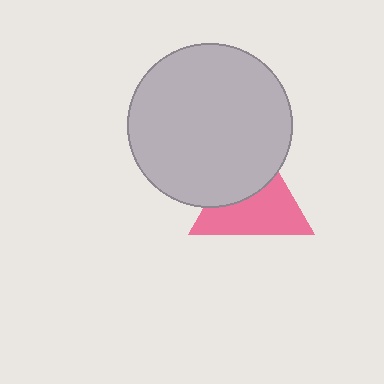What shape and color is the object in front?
The object in front is a light gray circle.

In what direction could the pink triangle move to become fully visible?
The pink triangle could move down. That would shift it out from behind the light gray circle entirely.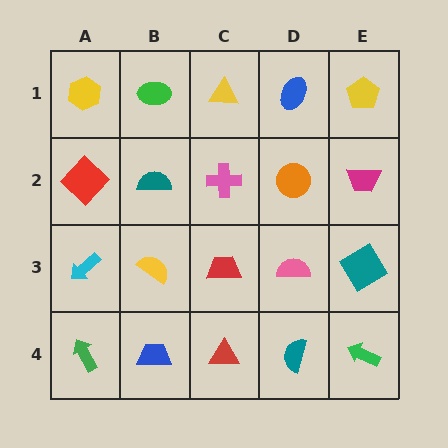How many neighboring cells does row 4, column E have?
2.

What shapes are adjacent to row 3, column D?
An orange circle (row 2, column D), a teal semicircle (row 4, column D), a red trapezoid (row 3, column C), a teal diamond (row 3, column E).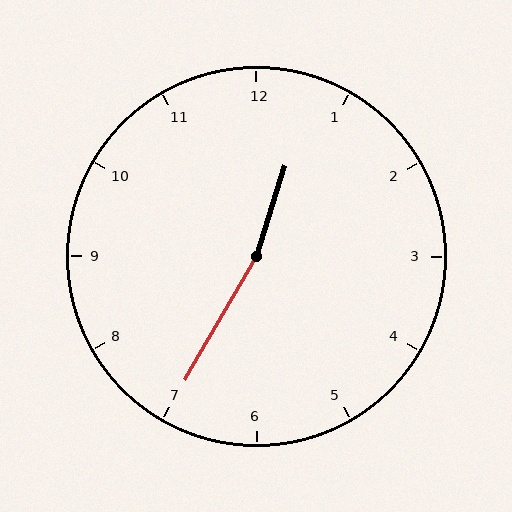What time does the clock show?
12:35.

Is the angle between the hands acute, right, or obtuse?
It is obtuse.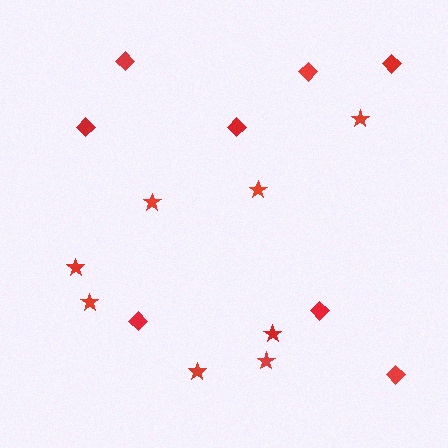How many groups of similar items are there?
There are 2 groups: one group of diamonds (8) and one group of stars (8).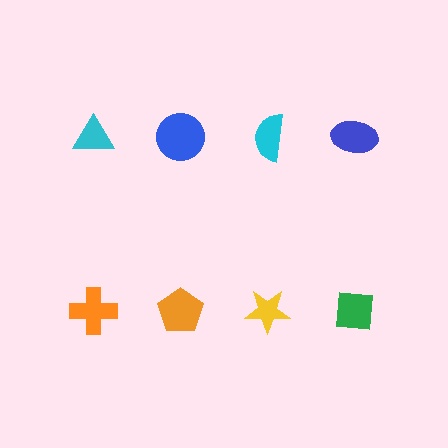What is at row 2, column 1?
An orange cross.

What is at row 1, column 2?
A blue circle.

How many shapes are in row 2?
4 shapes.